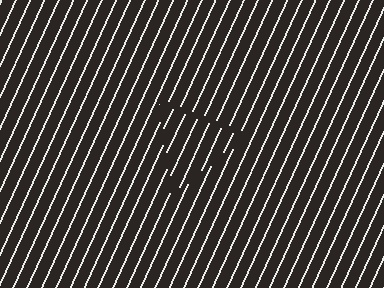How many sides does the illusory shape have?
3 sides — the line-ends trace a triangle.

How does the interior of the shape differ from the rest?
The interior of the shape contains the same grating, shifted by half a period — the contour is defined by the phase discontinuity where line-ends from the inner and outer gratings abut.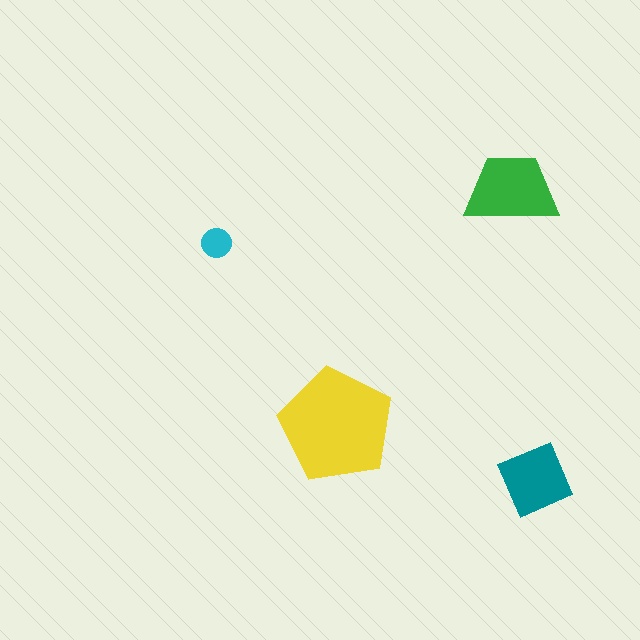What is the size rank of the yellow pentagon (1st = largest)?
1st.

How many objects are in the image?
There are 4 objects in the image.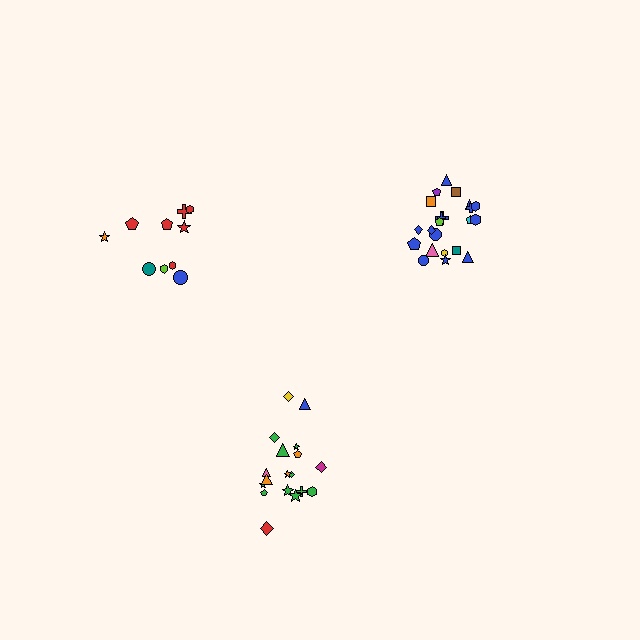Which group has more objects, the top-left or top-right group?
The top-right group.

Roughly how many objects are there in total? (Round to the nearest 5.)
Roughly 50 objects in total.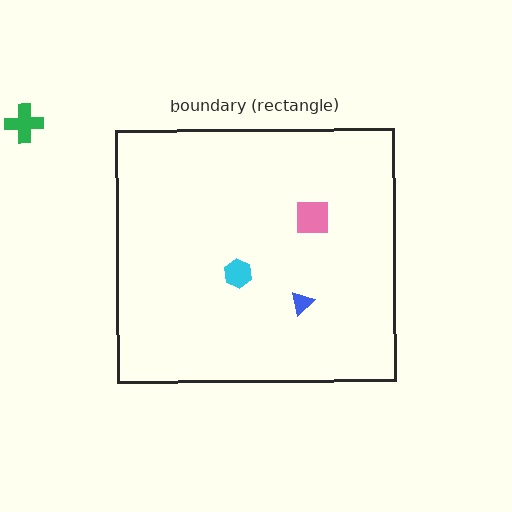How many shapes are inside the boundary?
3 inside, 1 outside.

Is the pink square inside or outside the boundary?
Inside.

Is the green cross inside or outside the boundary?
Outside.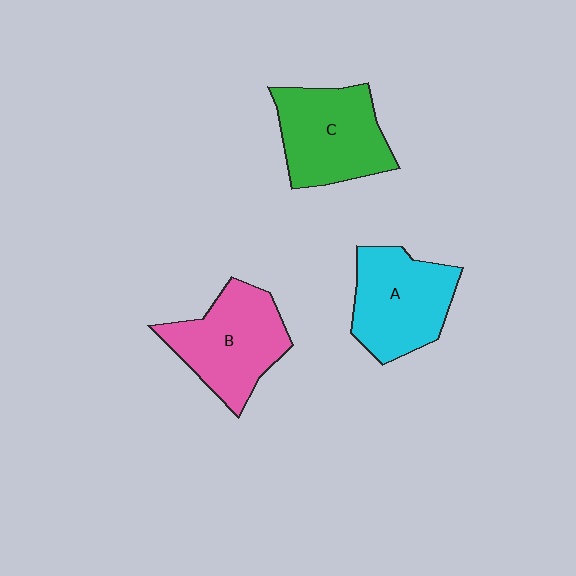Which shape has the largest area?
Shape B (pink).